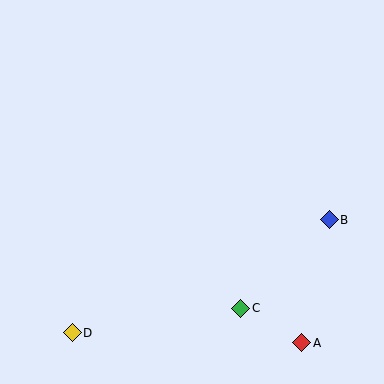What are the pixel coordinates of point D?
Point D is at (72, 333).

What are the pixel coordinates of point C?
Point C is at (241, 308).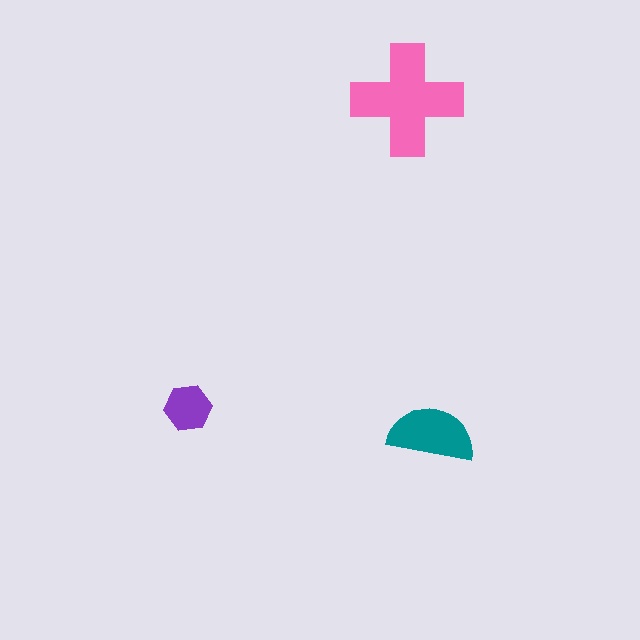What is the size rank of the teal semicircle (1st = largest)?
2nd.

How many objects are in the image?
There are 3 objects in the image.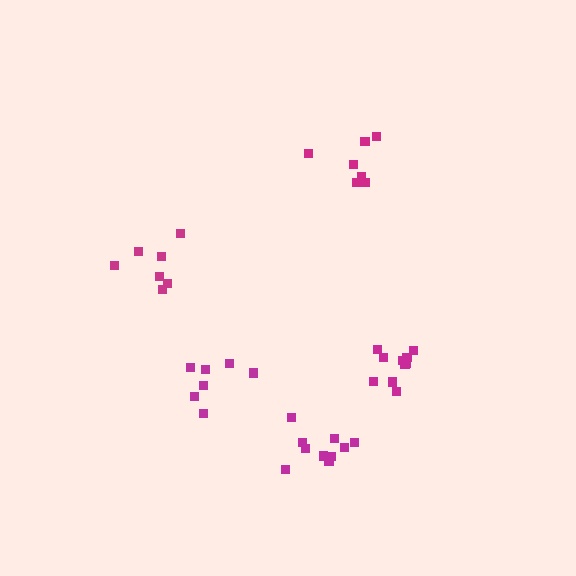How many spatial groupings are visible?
There are 5 spatial groupings.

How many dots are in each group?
Group 1: 10 dots, Group 2: 7 dots, Group 3: 7 dots, Group 4: 7 dots, Group 5: 10 dots (41 total).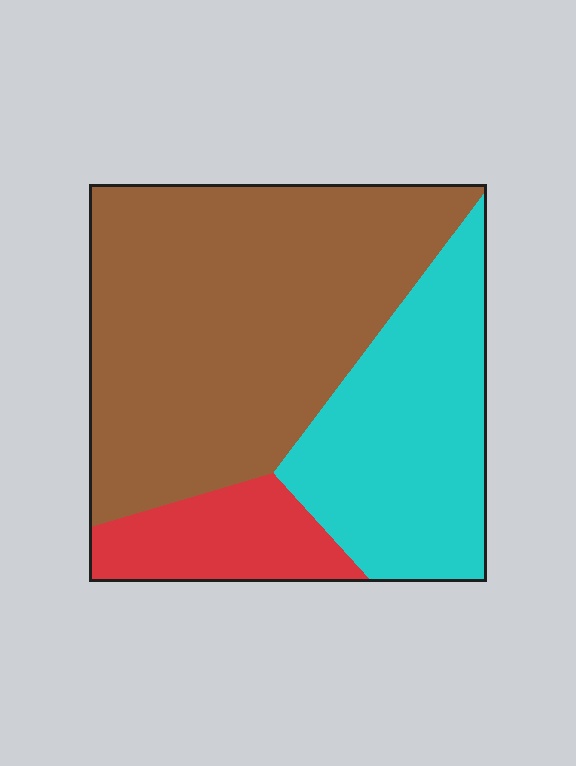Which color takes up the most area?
Brown, at roughly 55%.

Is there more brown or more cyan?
Brown.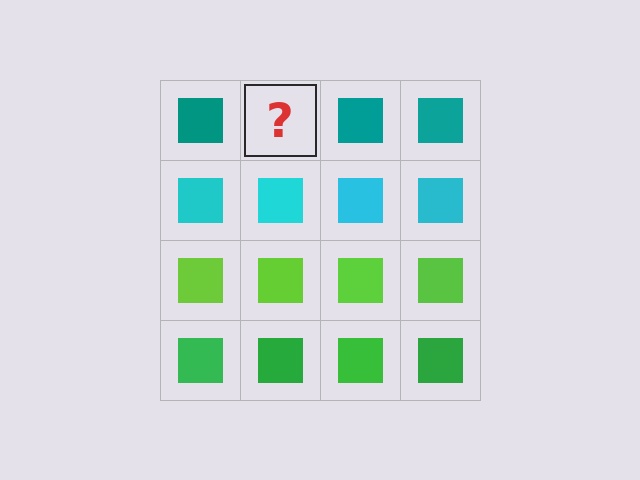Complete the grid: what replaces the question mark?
The question mark should be replaced with a teal square.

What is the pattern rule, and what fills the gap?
The rule is that each row has a consistent color. The gap should be filled with a teal square.